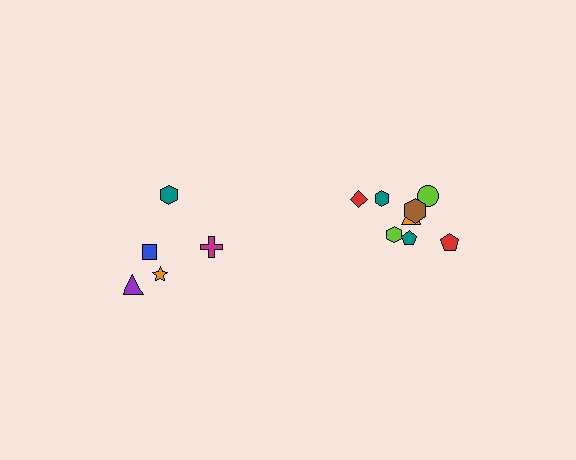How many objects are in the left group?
There are 5 objects.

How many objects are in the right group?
There are 8 objects.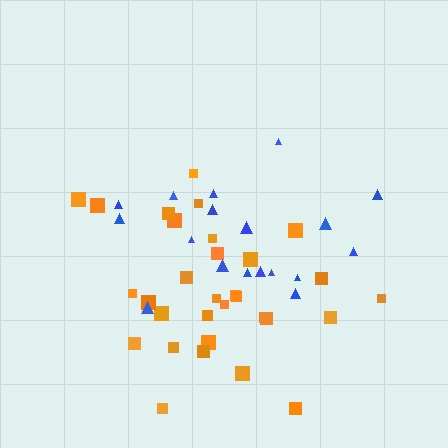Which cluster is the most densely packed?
Orange.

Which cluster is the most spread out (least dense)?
Blue.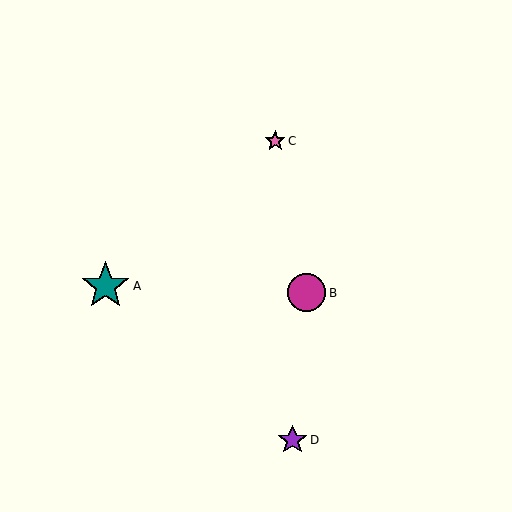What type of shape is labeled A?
Shape A is a teal star.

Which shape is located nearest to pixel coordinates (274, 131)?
The pink star (labeled C) at (275, 141) is nearest to that location.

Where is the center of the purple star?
The center of the purple star is at (292, 440).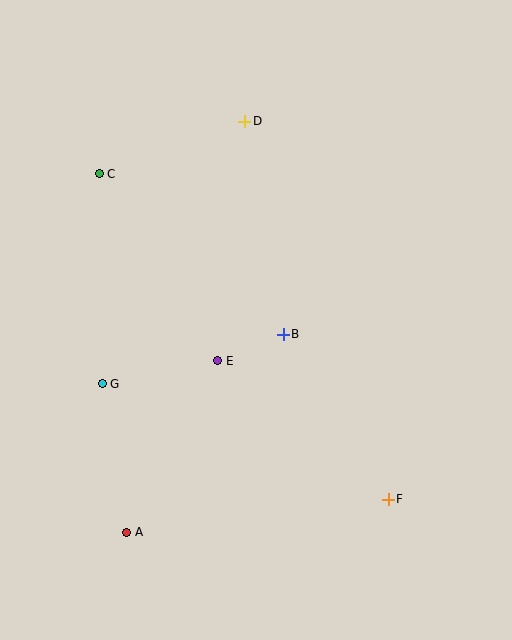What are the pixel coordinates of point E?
Point E is at (218, 361).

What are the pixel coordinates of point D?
Point D is at (245, 121).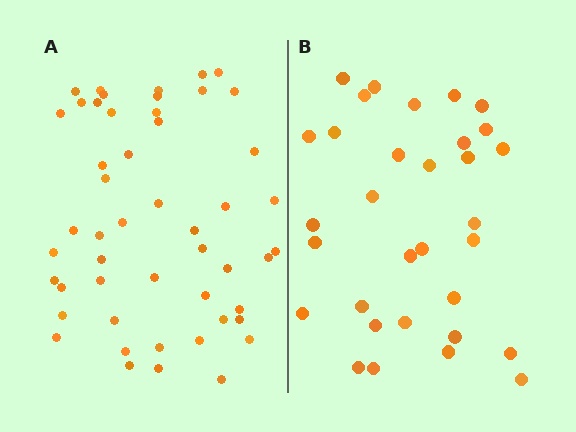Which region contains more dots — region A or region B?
Region A (the left region) has more dots.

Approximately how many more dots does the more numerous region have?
Region A has approximately 20 more dots than region B.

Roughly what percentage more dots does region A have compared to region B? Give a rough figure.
About 55% more.